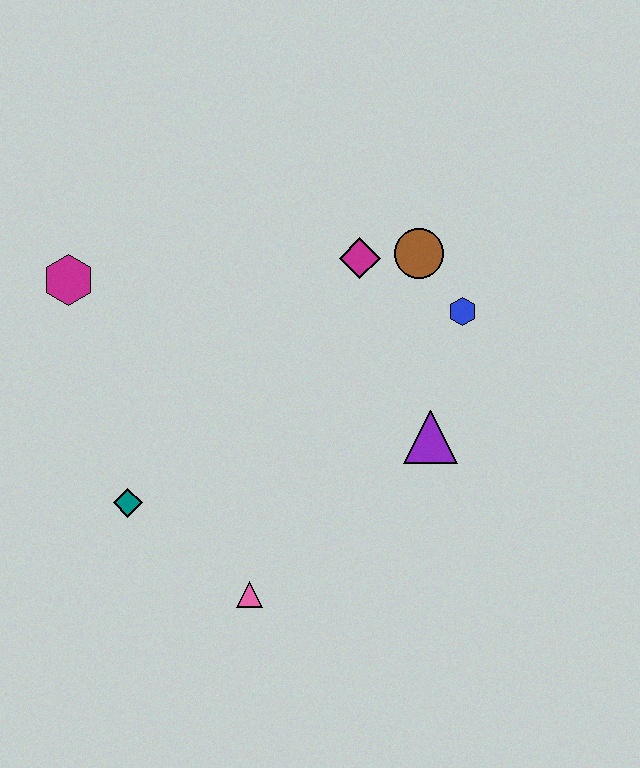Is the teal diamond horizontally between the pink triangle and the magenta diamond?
No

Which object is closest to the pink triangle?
The teal diamond is closest to the pink triangle.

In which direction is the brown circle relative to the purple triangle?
The brown circle is above the purple triangle.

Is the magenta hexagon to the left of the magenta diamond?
Yes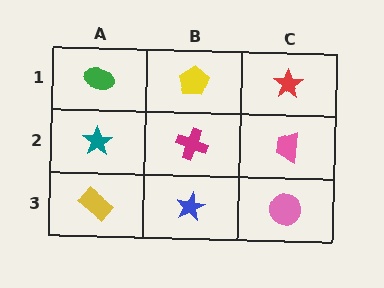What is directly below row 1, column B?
A magenta cross.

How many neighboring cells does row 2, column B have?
4.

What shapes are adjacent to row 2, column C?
A red star (row 1, column C), a pink circle (row 3, column C), a magenta cross (row 2, column B).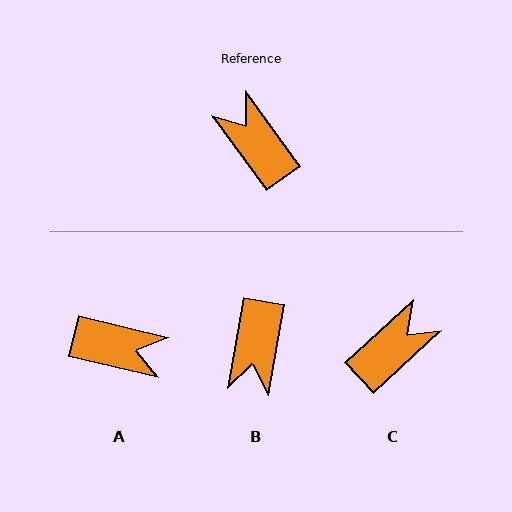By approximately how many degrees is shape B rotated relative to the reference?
Approximately 134 degrees counter-clockwise.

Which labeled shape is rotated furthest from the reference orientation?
A, about 139 degrees away.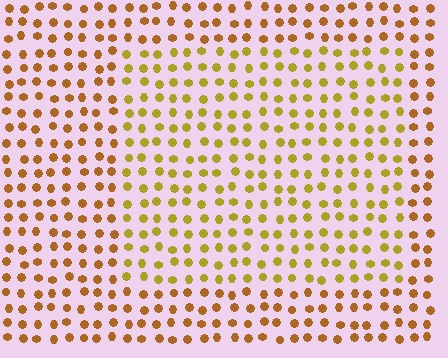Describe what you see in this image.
The image is filled with small brown elements in a uniform arrangement. A rectangle-shaped region is visible where the elements are tinted to a slightly different hue, forming a subtle color boundary.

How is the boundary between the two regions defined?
The boundary is defined purely by a slight shift in hue (about 25 degrees). Spacing, size, and orientation are identical on both sides.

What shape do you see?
I see a rectangle.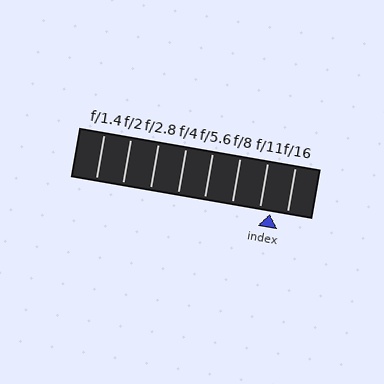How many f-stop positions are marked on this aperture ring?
There are 8 f-stop positions marked.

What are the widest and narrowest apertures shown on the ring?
The widest aperture shown is f/1.4 and the narrowest is f/16.